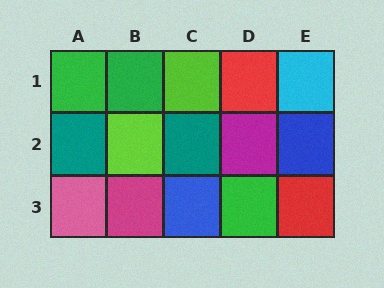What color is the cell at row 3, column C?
Blue.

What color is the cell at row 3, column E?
Red.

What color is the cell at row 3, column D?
Green.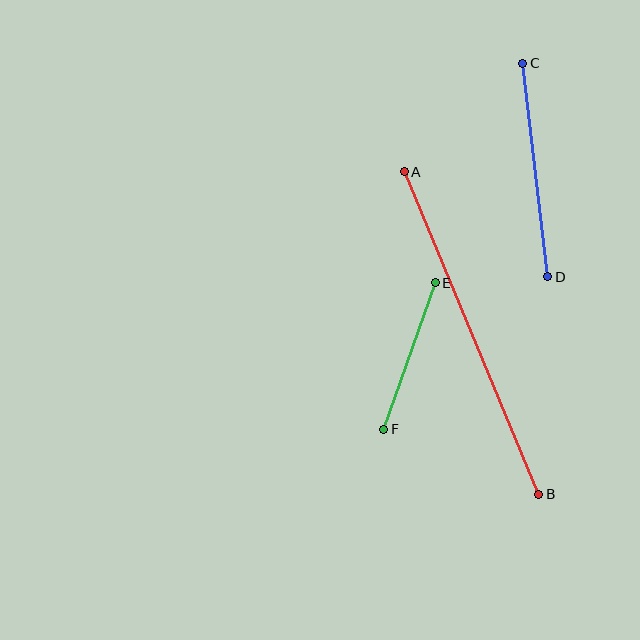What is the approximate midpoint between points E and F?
The midpoint is at approximately (409, 356) pixels.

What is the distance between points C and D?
The distance is approximately 215 pixels.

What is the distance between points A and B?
The distance is approximately 350 pixels.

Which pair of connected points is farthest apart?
Points A and B are farthest apart.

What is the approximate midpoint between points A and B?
The midpoint is at approximately (472, 333) pixels.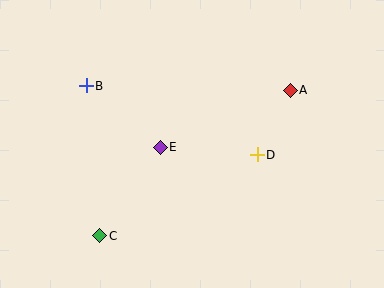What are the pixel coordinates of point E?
Point E is at (160, 147).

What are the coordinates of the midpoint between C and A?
The midpoint between C and A is at (195, 163).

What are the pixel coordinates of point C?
Point C is at (100, 236).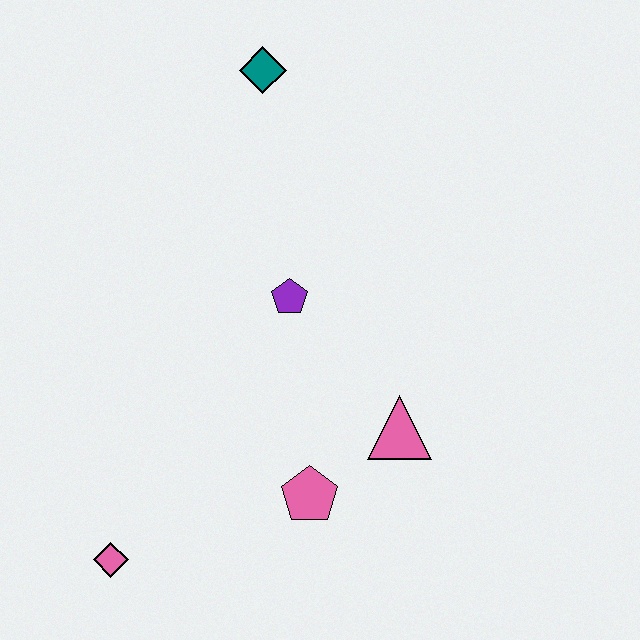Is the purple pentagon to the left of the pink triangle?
Yes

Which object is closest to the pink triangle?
The pink pentagon is closest to the pink triangle.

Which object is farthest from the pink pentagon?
The teal diamond is farthest from the pink pentagon.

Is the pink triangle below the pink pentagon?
No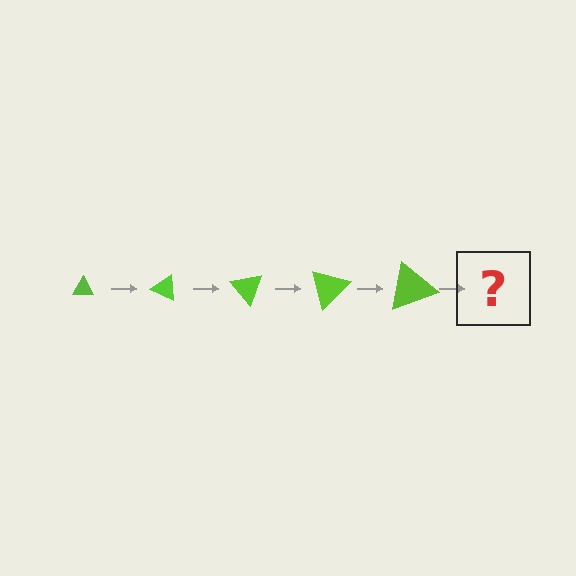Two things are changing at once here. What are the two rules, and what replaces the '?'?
The two rules are that the triangle grows larger each step and it rotates 25 degrees each step. The '?' should be a triangle, larger than the previous one and rotated 125 degrees from the start.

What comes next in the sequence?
The next element should be a triangle, larger than the previous one and rotated 125 degrees from the start.